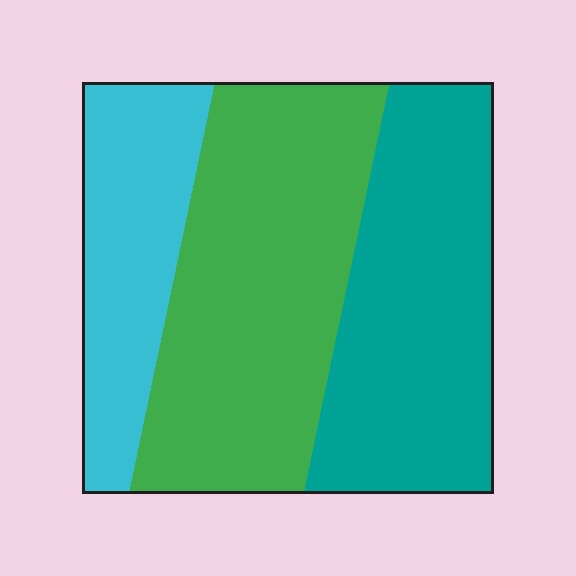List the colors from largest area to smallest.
From largest to smallest: green, teal, cyan.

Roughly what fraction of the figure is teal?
Teal covers 36% of the figure.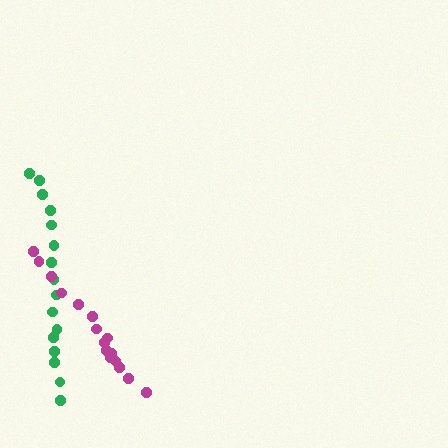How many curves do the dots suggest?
There are 2 distinct paths.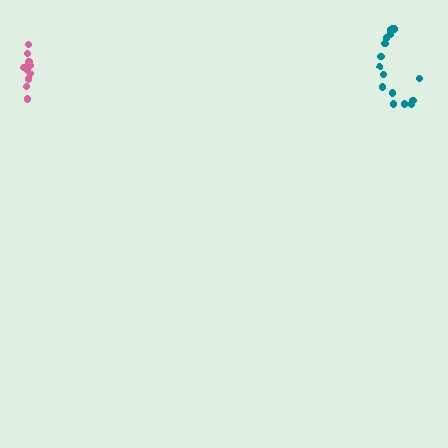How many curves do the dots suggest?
There are 2 distinct paths.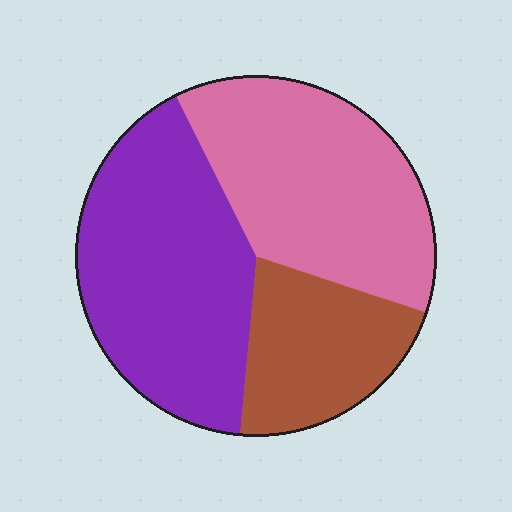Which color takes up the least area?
Brown, at roughly 20%.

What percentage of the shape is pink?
Pink covers about 40% of the shape.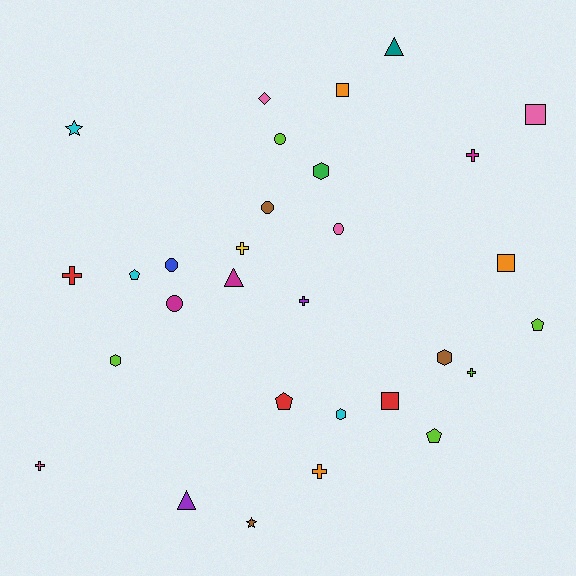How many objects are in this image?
There are 30 objects.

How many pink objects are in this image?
There are 4 pink objects.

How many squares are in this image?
There are 4 squares.